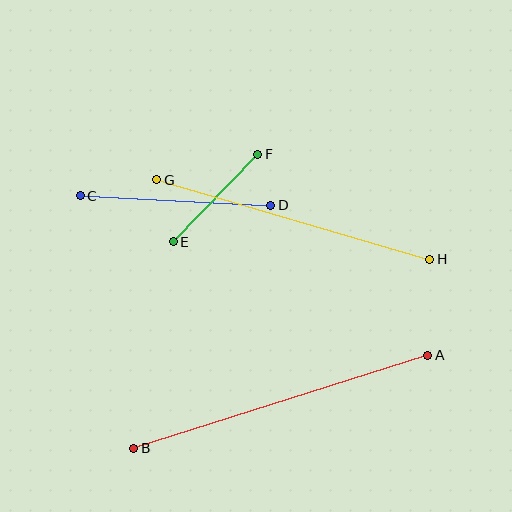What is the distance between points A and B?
The distance is approximately 309 pixels.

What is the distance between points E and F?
The distance is approximately 122 pixels.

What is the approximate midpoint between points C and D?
The midpoint is at approximately (175, 201) pixels.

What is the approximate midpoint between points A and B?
The midpoint is at approximately (281, 402) pixels.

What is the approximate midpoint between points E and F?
The midpoint is at approximately (215, 198) pixels.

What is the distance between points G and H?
The distance is approximately 285 pixels.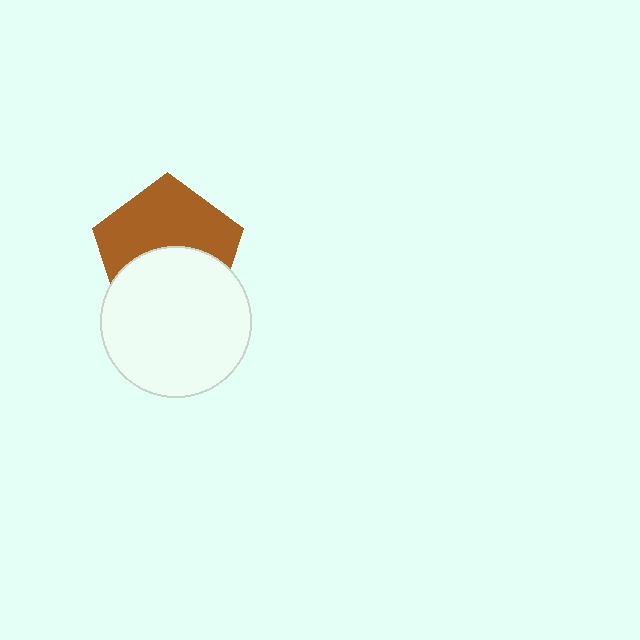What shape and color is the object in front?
The object in front is a white circle.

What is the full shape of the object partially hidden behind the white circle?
The partially hidden object is a brown pentagon.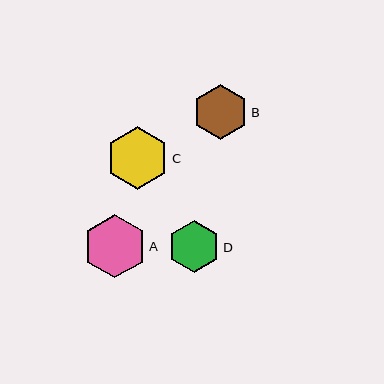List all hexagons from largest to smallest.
From largest to smallest: A, C, B, D.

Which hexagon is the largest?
Hexagon A is the largest with a size of approximately 63 pixels.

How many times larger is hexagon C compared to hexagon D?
Hexagon C is approximately 1.2 times the size of hexagon D.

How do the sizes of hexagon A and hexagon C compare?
Hexagon A and hexagon C are approximately the same size.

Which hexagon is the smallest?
Hexagon D is the smallest with a size of approximately 52 pixels.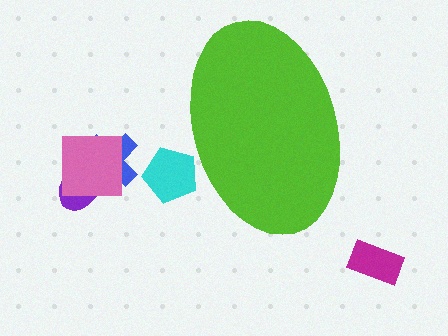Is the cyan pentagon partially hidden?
Yes, the cyan pentagon is partially hidden behind the lime ellipse.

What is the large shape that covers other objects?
A lime ellipse.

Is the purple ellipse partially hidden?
No, the purple ellipse is fully visible.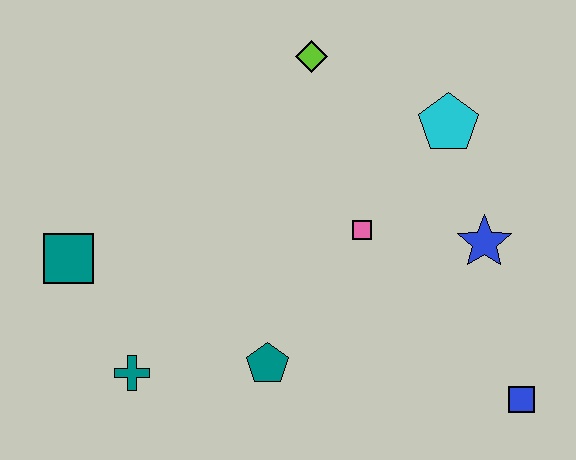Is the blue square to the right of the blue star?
Yes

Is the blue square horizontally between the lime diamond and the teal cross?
No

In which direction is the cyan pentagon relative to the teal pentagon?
The cyan pentagon is above the teal pentagon.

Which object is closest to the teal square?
The teal cross is closest to the teal square.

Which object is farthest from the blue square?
The teal square is farthest from the blue square.